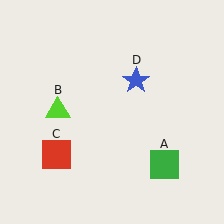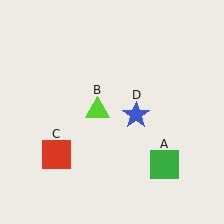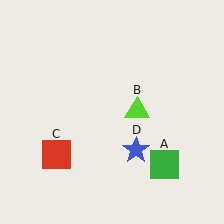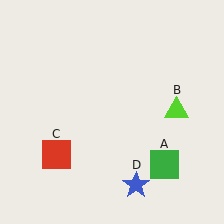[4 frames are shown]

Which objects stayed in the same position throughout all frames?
Green square (object A) and red square (object C) remained stationary.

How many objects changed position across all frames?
2 objects changed position: lime triangle (object B), blue star (object D).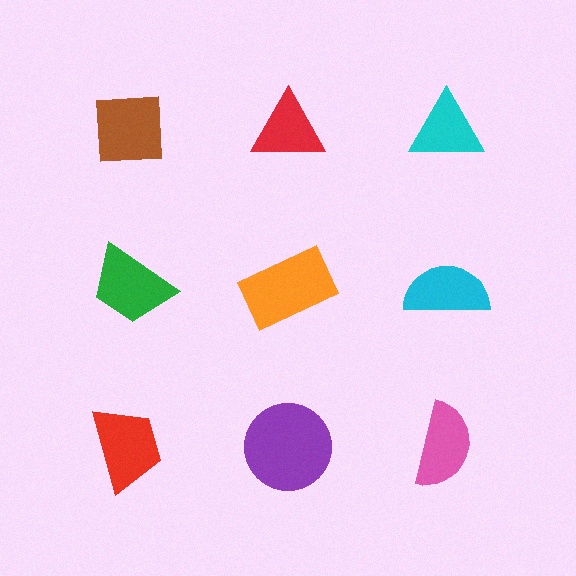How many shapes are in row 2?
3 shapes.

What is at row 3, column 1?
A red trapezoid.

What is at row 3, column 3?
A pink semicircle.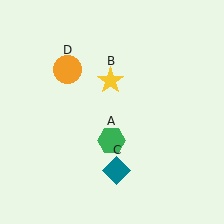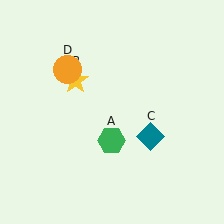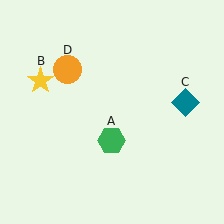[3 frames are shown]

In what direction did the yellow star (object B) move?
The yellow star (object B) moved left.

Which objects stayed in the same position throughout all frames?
Green hexagon (object A) and orange circle (object D) remained stationary.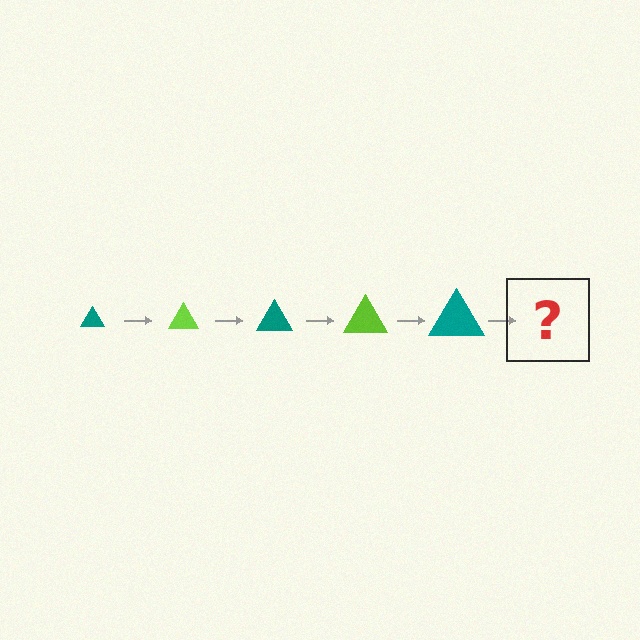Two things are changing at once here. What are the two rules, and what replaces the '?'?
The two rules are that the triangle grows larger each step and the color cycles through teal and lime. The '?' should be a lime triangle, larger than the previous one.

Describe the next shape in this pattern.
It should be a lime triangle, larger than the previous one.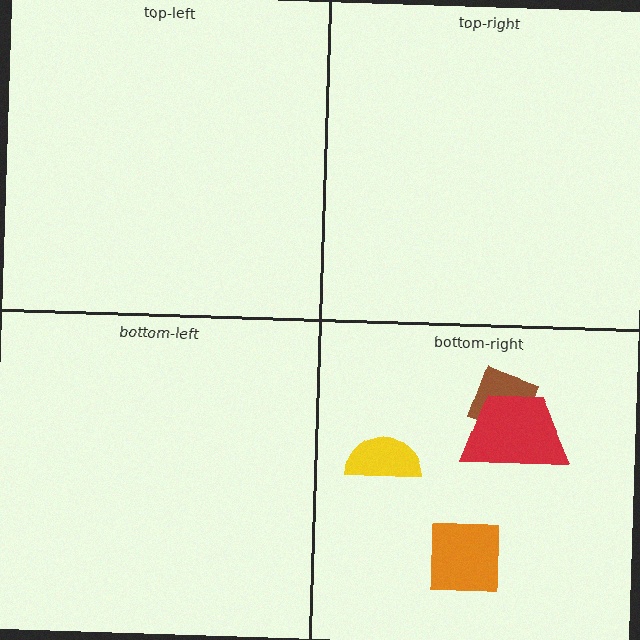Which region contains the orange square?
The bottom-right region.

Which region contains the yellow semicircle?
The bottom-right region.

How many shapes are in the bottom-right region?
4.